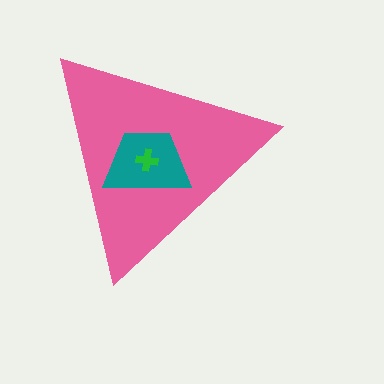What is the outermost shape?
The pink triangle.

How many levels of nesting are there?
3.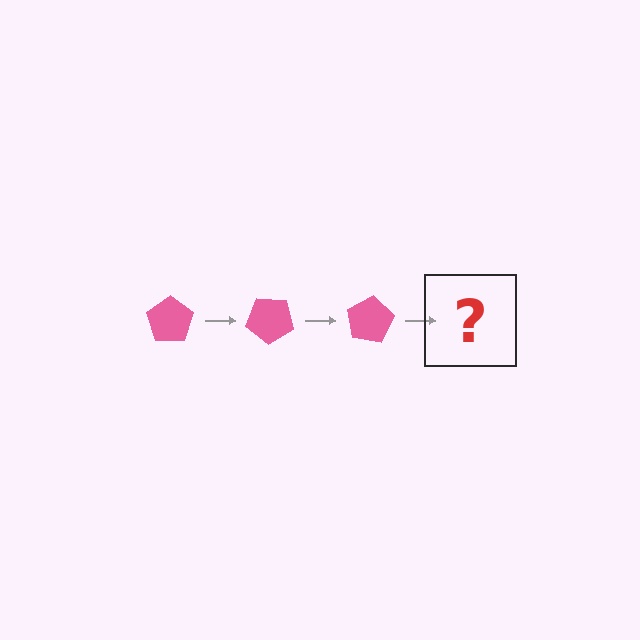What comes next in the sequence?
The next element should be a pink pentagon rotated 120 degrees.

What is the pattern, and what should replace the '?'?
The pattern is that the pentagon rotates 40 degrees each step. The '?' should be a pink pentagon rotated 120 degrees.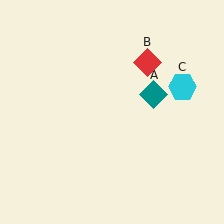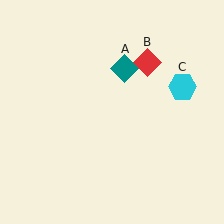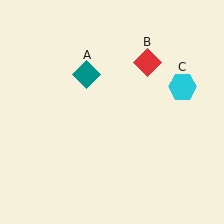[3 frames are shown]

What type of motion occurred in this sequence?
The teal diamond (object A) rotated counterclockwise around the center of the scene.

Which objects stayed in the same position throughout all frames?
Red diamond (object B) and cyan hexagon (object C) remained stationary.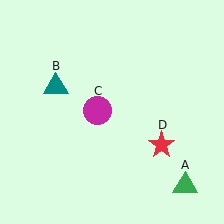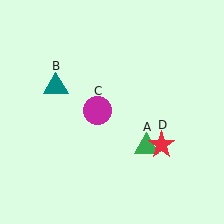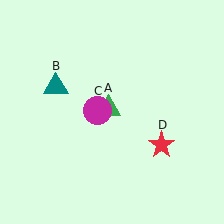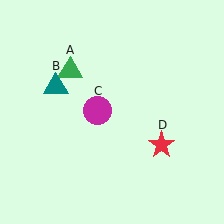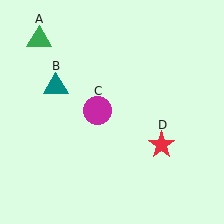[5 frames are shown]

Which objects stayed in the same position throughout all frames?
Teal triangle (object B) and magenta circle (object C) and red star (object D) remained stationary.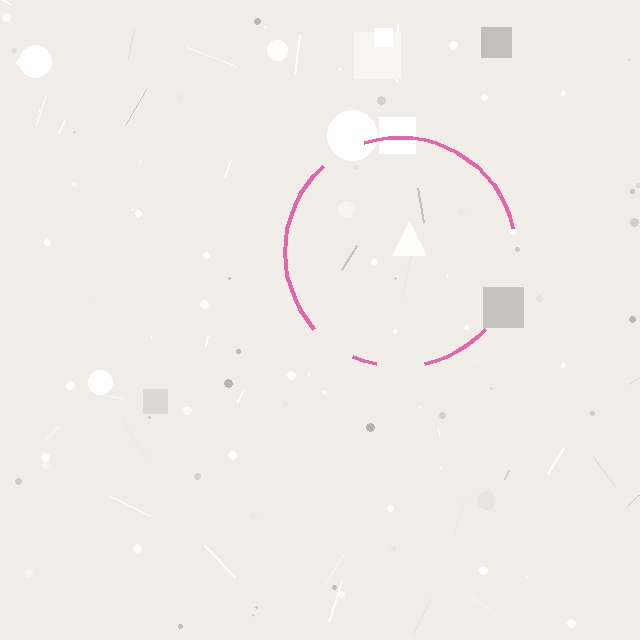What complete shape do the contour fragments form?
The contour fragments form a circle.